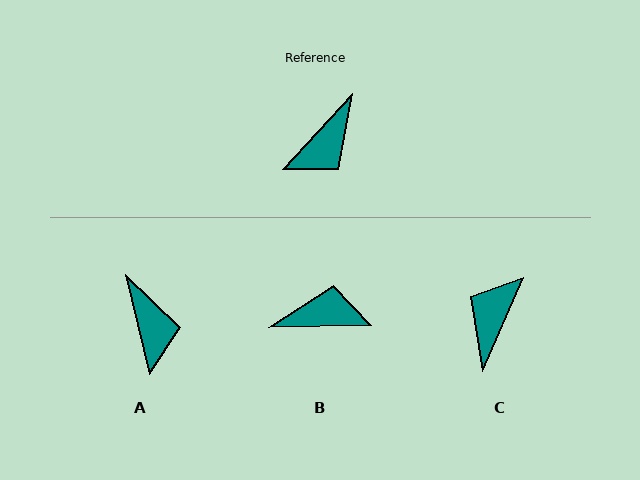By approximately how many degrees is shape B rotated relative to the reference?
Approximately 133 degrees counter-clockwise.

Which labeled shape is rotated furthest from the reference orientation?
C, about 160 degrees away.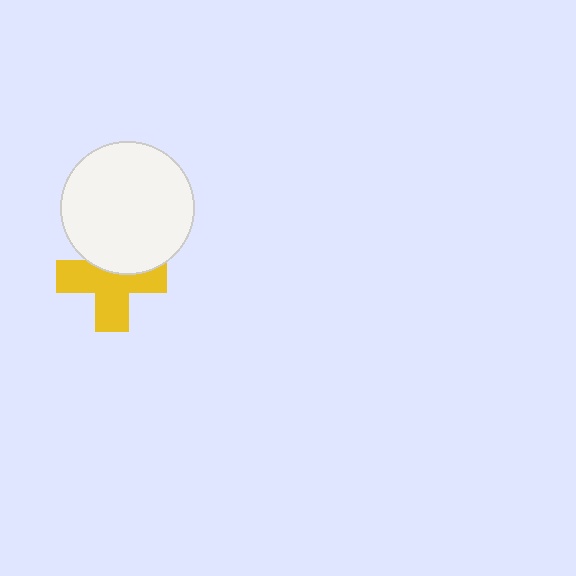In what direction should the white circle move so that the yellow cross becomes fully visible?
The white circle should move up. That is the shortest direction to clear the overlap and leave the yellow cross fully visible.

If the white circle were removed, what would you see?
You would see the complete yellow cross.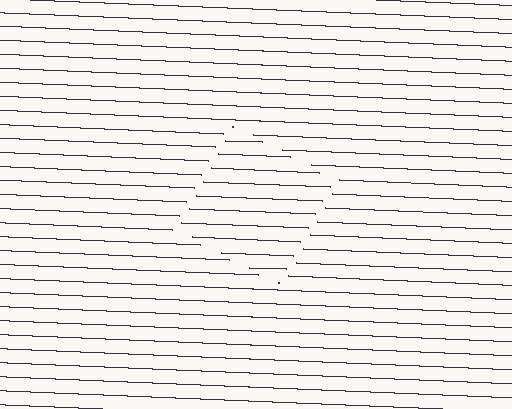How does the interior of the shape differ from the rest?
The interior of the shape contains the same grating, shifted by half a period — the contour is defined by the phase discontinuity where line-ends from the inner and outer gratings abut.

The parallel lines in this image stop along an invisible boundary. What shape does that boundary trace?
An illusory square. The interior of the shape contains the same grating, shifted by half a period — the contour is defined by the phase discontinuity where line-ends from the inner and outer gratings abut.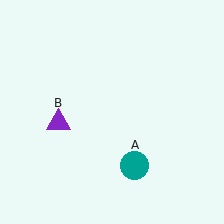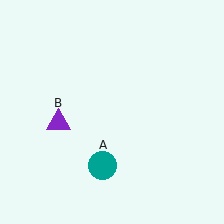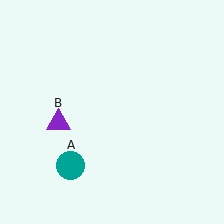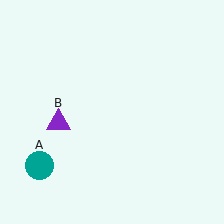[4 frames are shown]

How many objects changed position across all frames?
1 object changed position: teal circle (object A).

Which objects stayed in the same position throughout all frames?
Purple triangle (object B) remained stationary.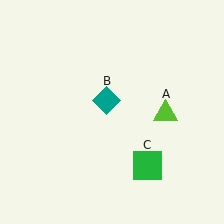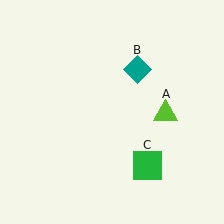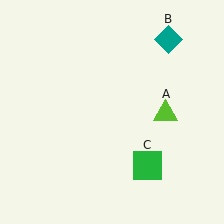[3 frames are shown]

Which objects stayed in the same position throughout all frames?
Lime triangle (object A) and green square (object C) remained stationary.